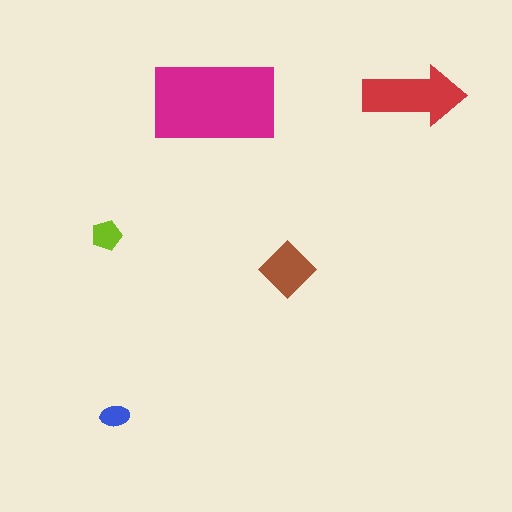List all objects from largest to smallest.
The magenta rectangle, the red arrow, the brown diamond, the lime pentagon, the blue ellipse.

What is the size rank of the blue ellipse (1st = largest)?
5th.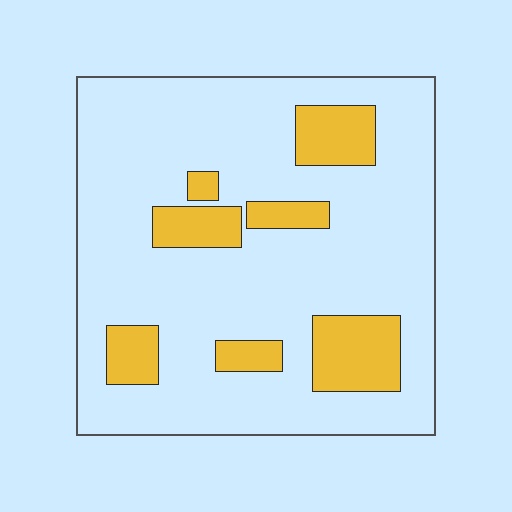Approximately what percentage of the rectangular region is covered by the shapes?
Approximately 20%.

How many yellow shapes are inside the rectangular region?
7.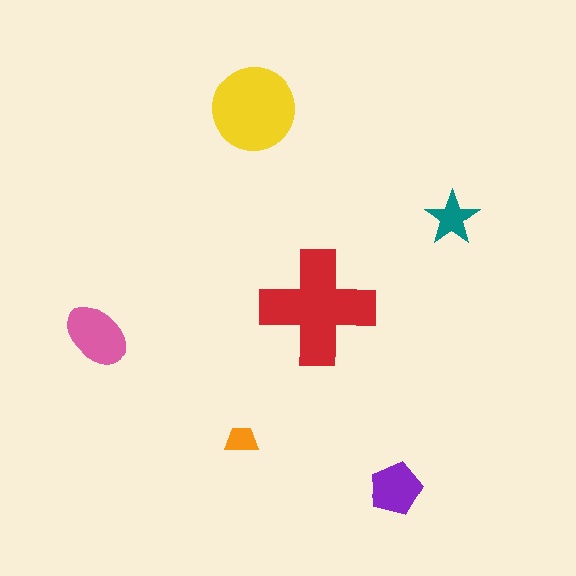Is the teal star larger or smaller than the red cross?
Smaller.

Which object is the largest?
The red cross.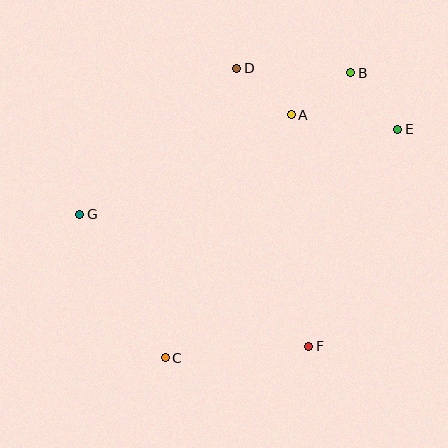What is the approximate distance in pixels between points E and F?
The distance between E and F is approximately 234 pixels.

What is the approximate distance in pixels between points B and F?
The distance between B and F is approximately 276 pixels.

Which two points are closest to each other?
Points A and D are closest to each other.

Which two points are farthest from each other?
Points B and C are farthest from each other.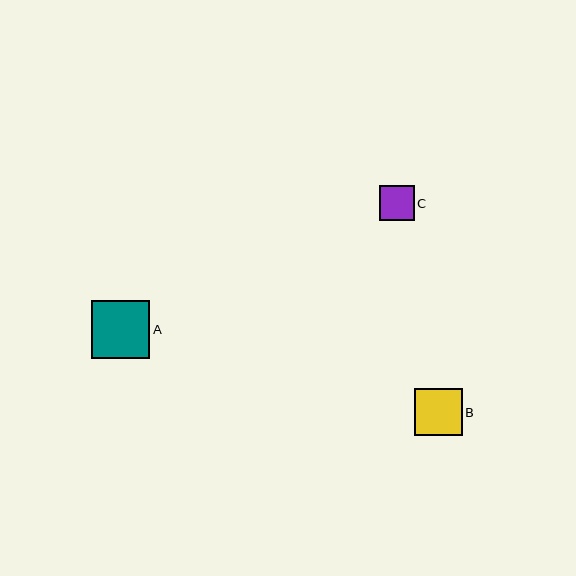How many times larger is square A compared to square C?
Square A is approximately 1.7 times the size of square C.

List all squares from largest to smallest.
From largest to smallest: A, B, C.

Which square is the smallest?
Square C is the smallest with a size of approximately 35 pixels.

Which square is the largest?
Square A is the largest with a size of approximately 58 pixels.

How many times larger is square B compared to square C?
Square B is approximately 1.3 times the size of square C.